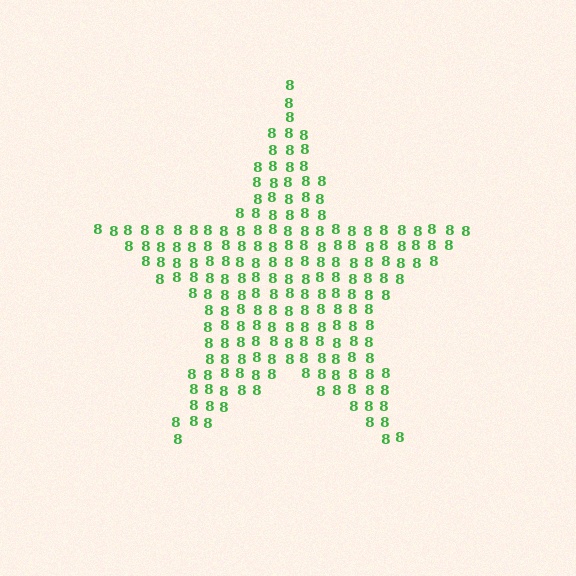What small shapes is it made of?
It is made of small digit 8's.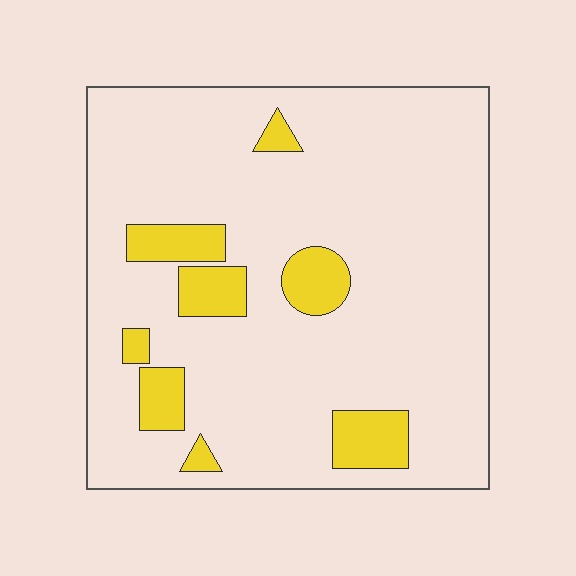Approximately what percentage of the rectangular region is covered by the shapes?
Approximately 15%.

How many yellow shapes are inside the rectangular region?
8.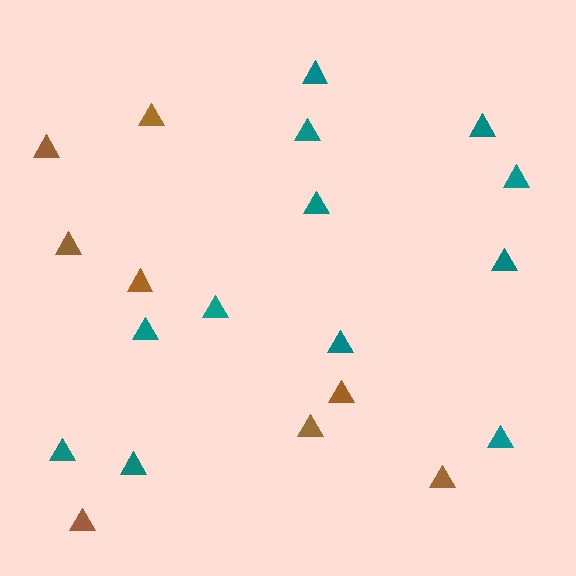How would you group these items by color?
There are 2 groups: one group of brown triangles (8) and one group of teal triangles (12).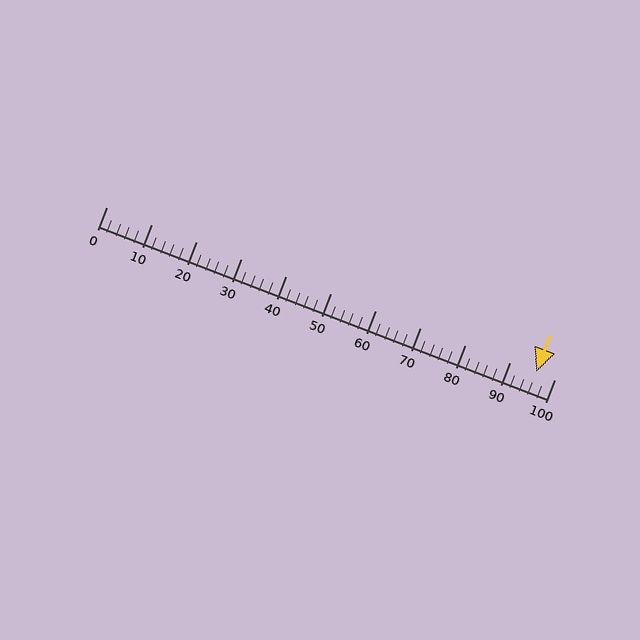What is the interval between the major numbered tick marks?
The major tick marks are spaced 10 units apart.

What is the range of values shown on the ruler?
The ruler shows values from 0 to 100.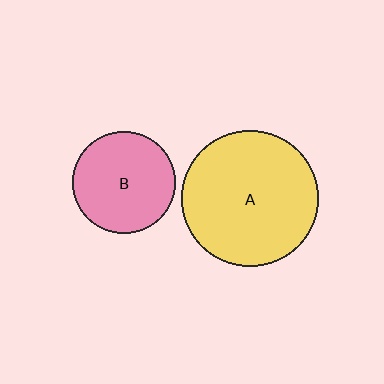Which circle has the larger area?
Circle A (yellow).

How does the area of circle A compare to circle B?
Approximately 1.8 times.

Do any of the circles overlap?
No, none of the circles overlap.